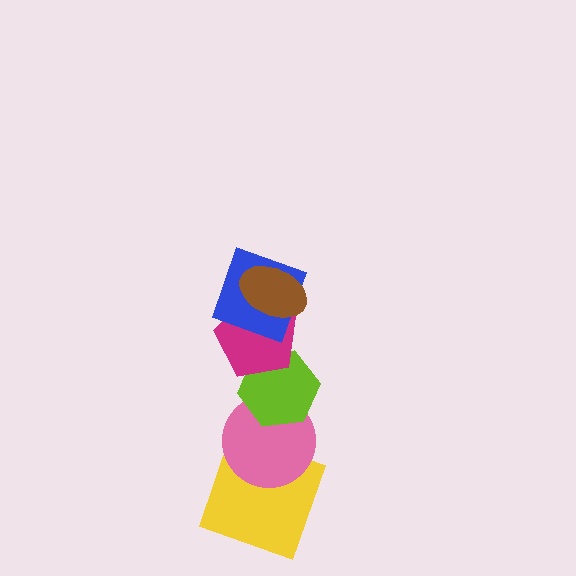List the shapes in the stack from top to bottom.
From top to bottom: the brown ellipse, the blue square, the magenta pentagon, the lime hexagon, the pink circle, the yellow square.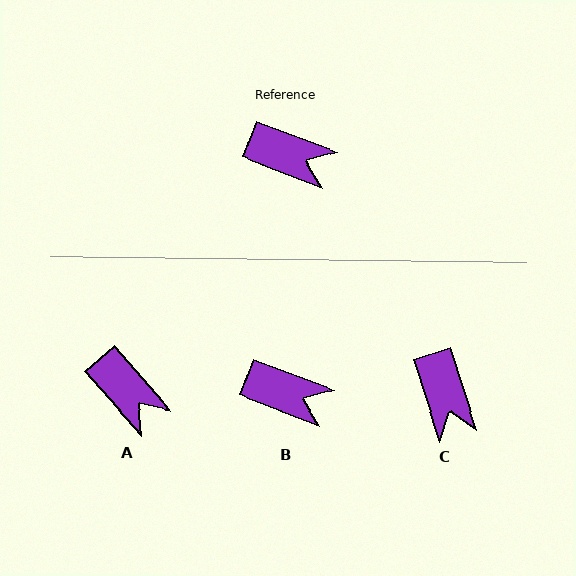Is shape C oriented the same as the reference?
No, it is off by about 52 degrees.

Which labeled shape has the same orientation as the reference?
B.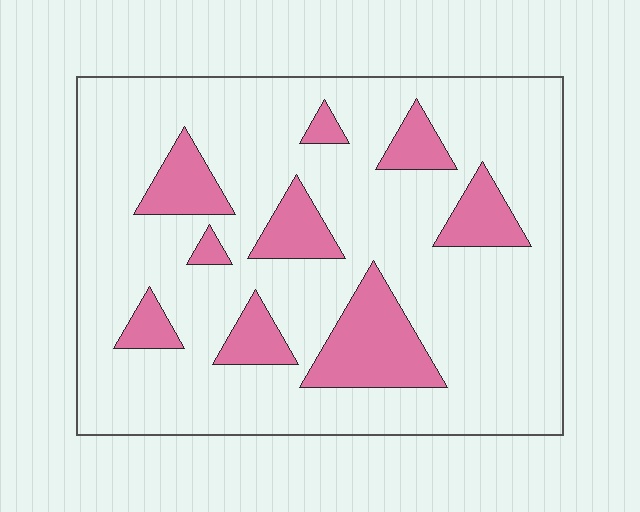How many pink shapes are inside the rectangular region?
9.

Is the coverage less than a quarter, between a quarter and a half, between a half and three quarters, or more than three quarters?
Less than a quarter.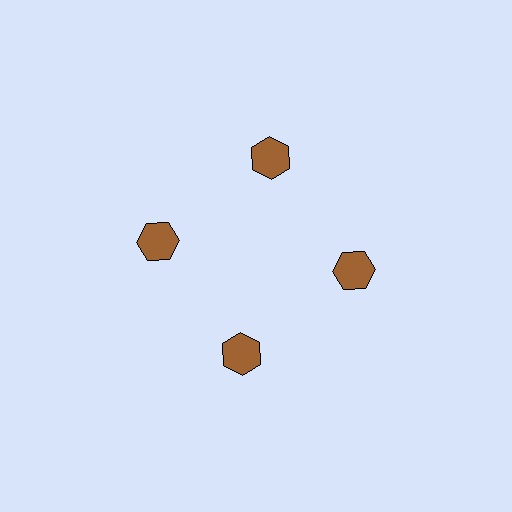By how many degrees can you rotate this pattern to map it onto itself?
The pattern maps onto itself every 90 degrees of rotation.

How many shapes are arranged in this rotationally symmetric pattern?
There are 4 shapes, arranged in 4 groups of 1.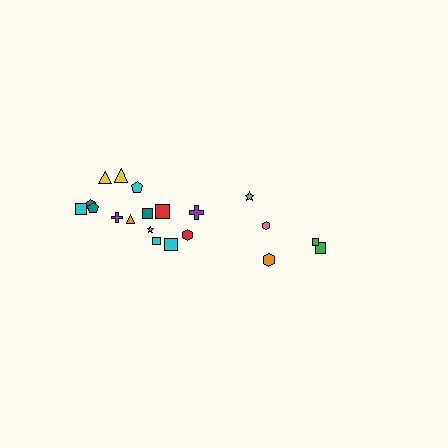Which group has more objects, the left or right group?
The left group.